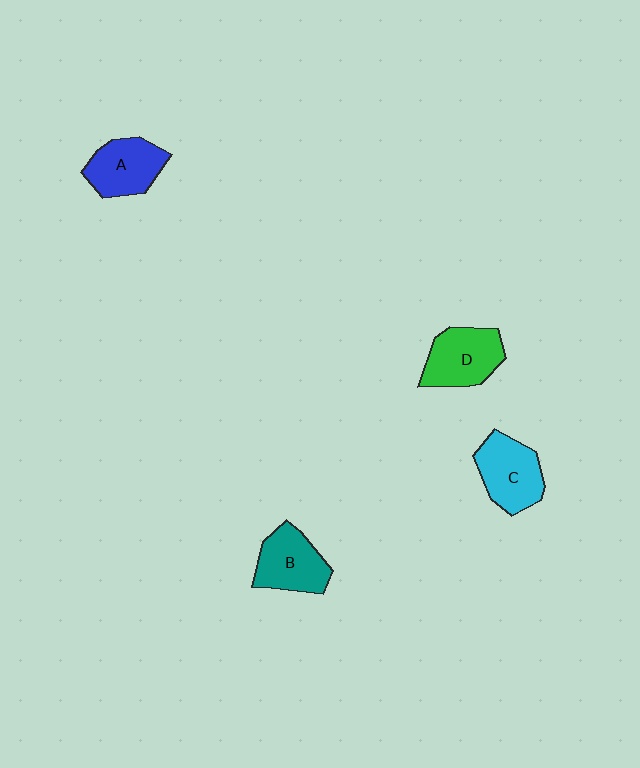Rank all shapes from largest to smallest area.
From largest to smallest: D (green), C (cyan), B (teal), A (blue).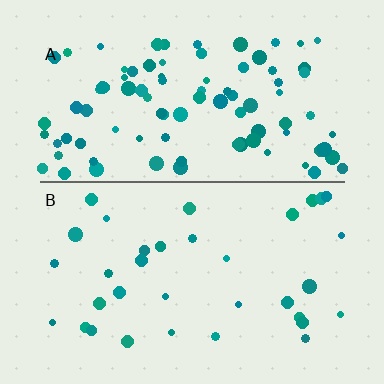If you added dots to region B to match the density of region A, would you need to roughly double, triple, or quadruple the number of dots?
Approximately triple.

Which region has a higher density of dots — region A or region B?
A (the top).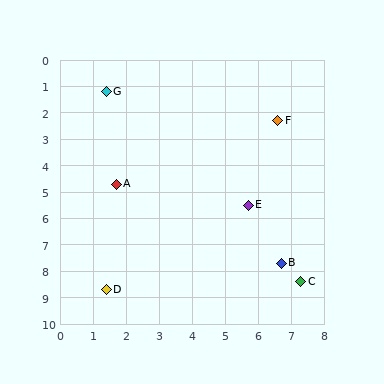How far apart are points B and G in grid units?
Points B and G are about 8.4 grid units apart.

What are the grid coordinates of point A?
Point A is at approximately (1.7, 4.7).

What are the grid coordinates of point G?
Point G is at approximately (1.4, 1.2).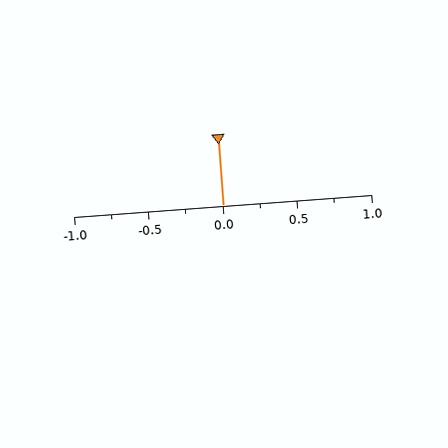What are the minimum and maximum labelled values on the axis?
The axis runs from -1.0 to 1.0.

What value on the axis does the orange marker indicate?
The marker indicates approximately 0.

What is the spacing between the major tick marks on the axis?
The major ticks are spaced 0.5 apart.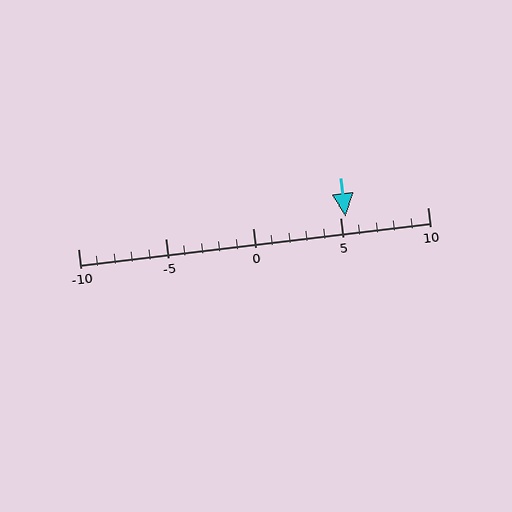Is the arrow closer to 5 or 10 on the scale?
The arrow is closer to 5.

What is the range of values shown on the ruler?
The ruler shows values from -10 to 10.